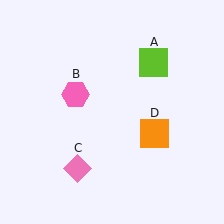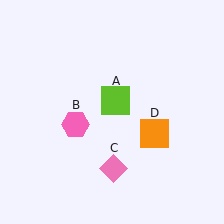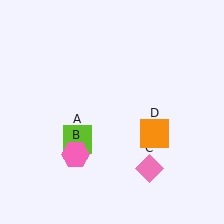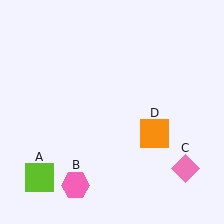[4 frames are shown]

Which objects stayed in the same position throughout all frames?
Orange square (object D) remained stationary.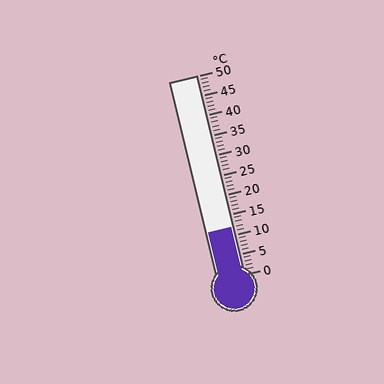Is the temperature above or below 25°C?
The temperature is below 25°C.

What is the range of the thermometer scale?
The thermometer scale ranges from 0°C to 50°C.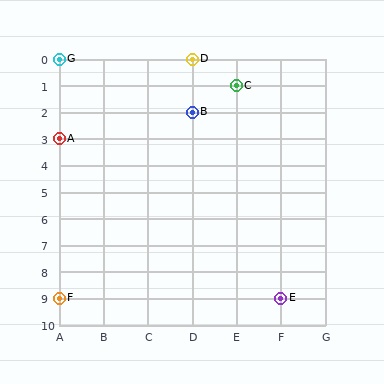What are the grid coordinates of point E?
Point E is at grid coordinates (F, 9).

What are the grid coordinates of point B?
Point B is at grid coordinates (D, 2).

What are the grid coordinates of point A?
Point A is at grid coordinates (A, 3).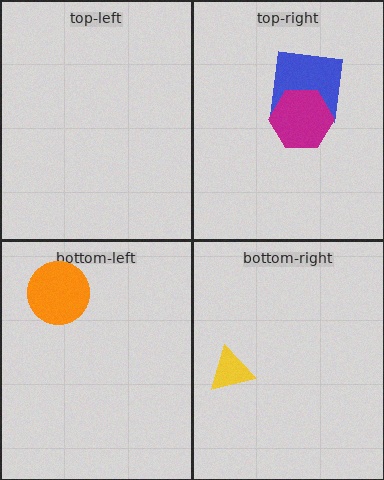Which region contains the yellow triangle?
The bottom-right region.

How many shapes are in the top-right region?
2.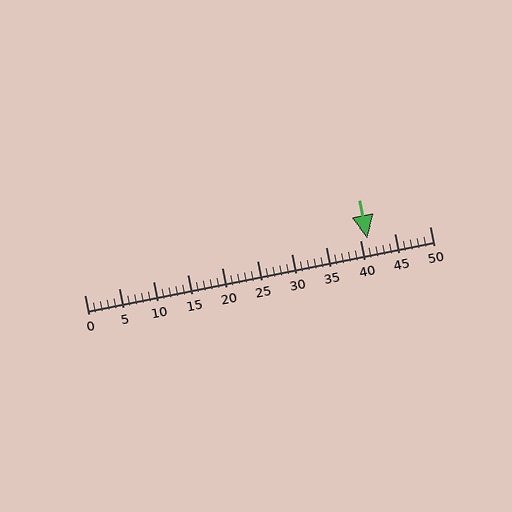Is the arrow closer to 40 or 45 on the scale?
The arrow is closer to 40.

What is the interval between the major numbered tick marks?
The major tick marks are spaced 5 units apart.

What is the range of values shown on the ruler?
The ruler shows values from 0 to 50.